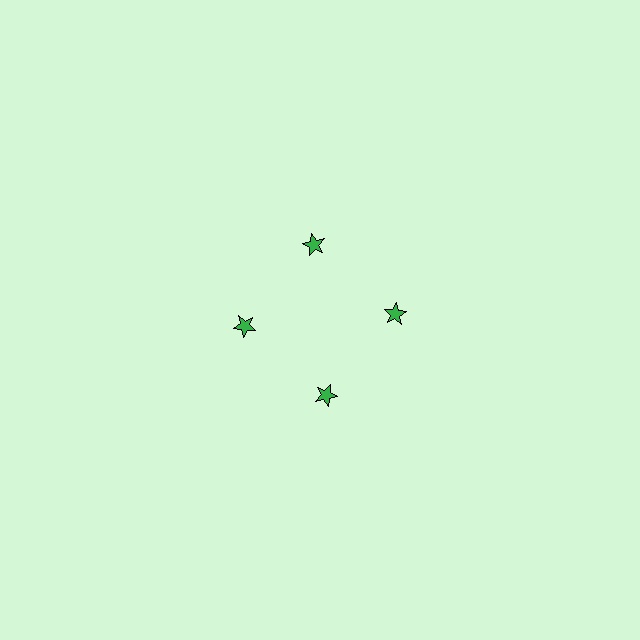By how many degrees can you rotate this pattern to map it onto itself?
The pattern maps onto itself every 90 degrees of rotation.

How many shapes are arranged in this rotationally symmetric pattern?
There are 4 shapes, arranged in 4 groups of 1.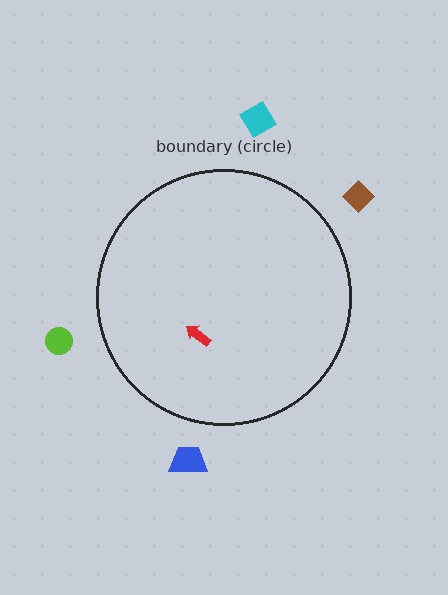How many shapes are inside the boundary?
1 inside, 4 outside.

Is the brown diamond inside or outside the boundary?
Outside.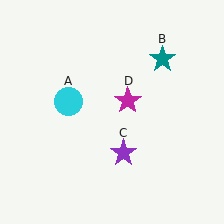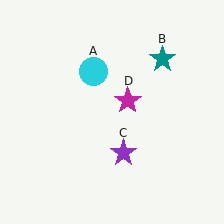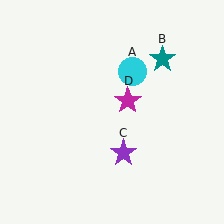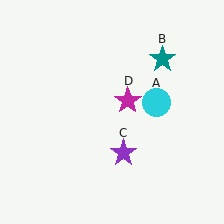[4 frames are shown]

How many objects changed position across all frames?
1 object changed position: cyan circle (object A).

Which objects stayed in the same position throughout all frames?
Teal star (object B) and purple star (object C) and magenta star (object D) remained stationary.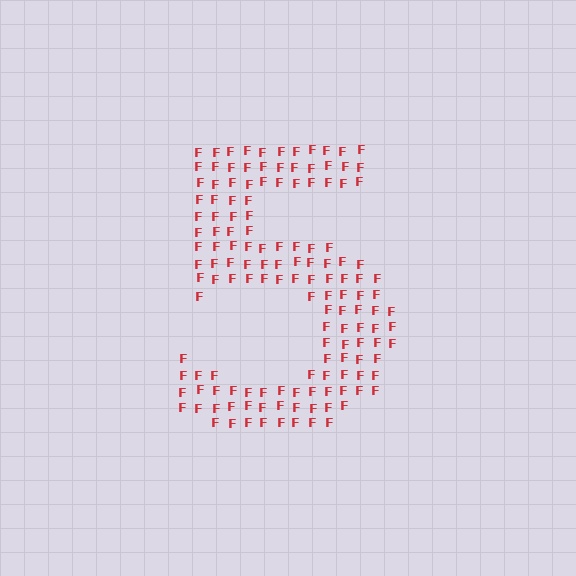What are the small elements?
The small elements are letter F's.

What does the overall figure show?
The overall figure shows the digit 5.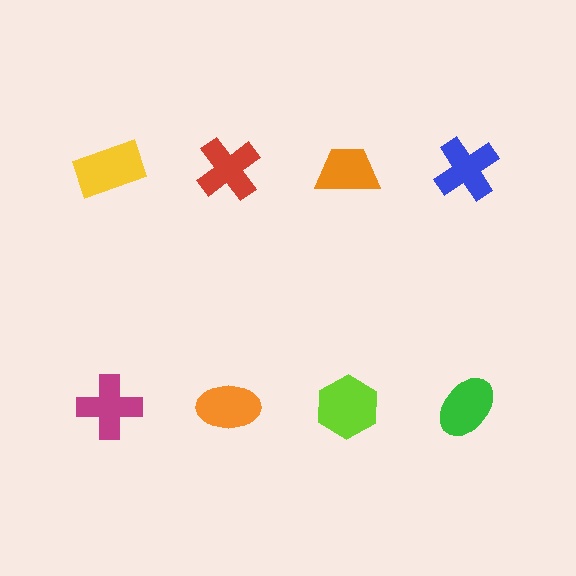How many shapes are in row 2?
4 shapes.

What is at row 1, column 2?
A red cross.